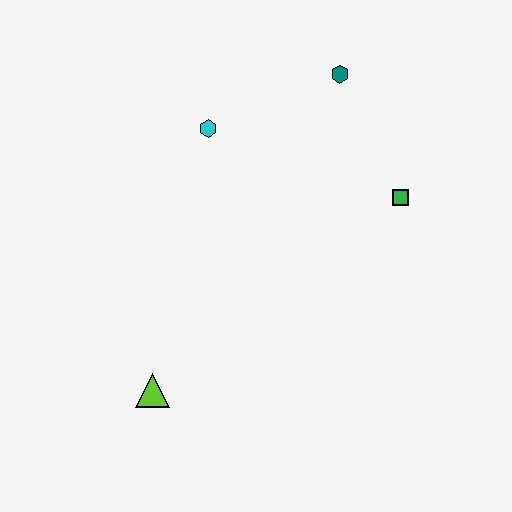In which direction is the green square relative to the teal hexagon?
The green square is below the teal hexagon.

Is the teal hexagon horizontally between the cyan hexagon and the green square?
Yes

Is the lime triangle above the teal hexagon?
No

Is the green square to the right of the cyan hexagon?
Yes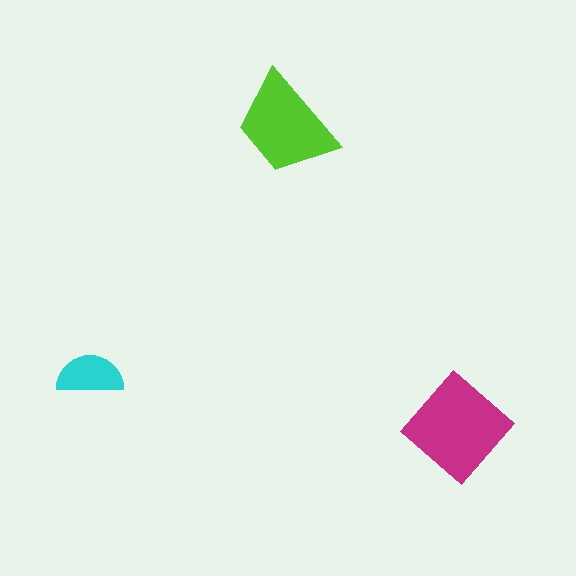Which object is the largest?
The magenta diamond.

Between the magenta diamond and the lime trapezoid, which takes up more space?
The magenta diamond.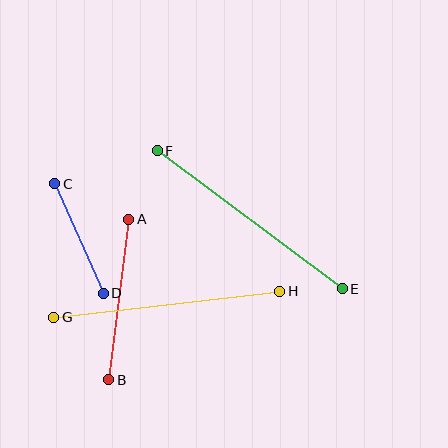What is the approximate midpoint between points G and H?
The midpoint is at approximately (167, 304) pixels.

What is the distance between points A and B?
The distance is approximately 161 pixels.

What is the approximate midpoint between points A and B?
The midpoint is at approximately (119, 300) pixels.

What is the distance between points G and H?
The distance is approximately 227 pixels.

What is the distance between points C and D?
The distance is approximately 120 pixels.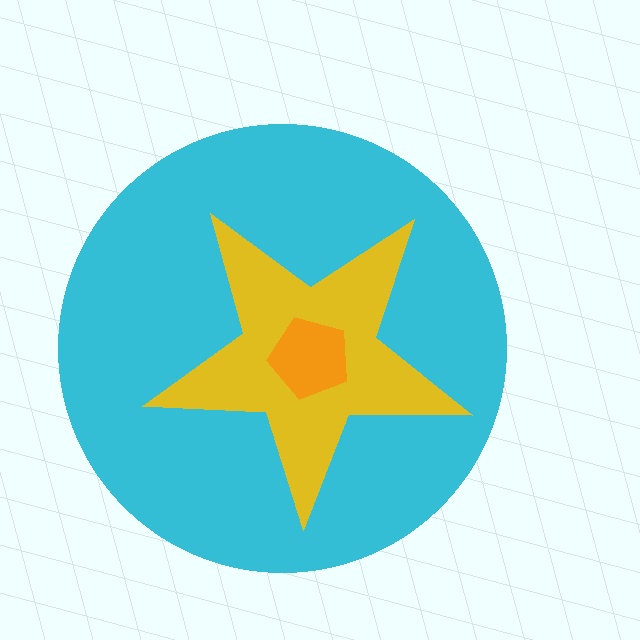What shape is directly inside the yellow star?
The orange pentagon.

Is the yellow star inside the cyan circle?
Yes.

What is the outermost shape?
The cyan circle.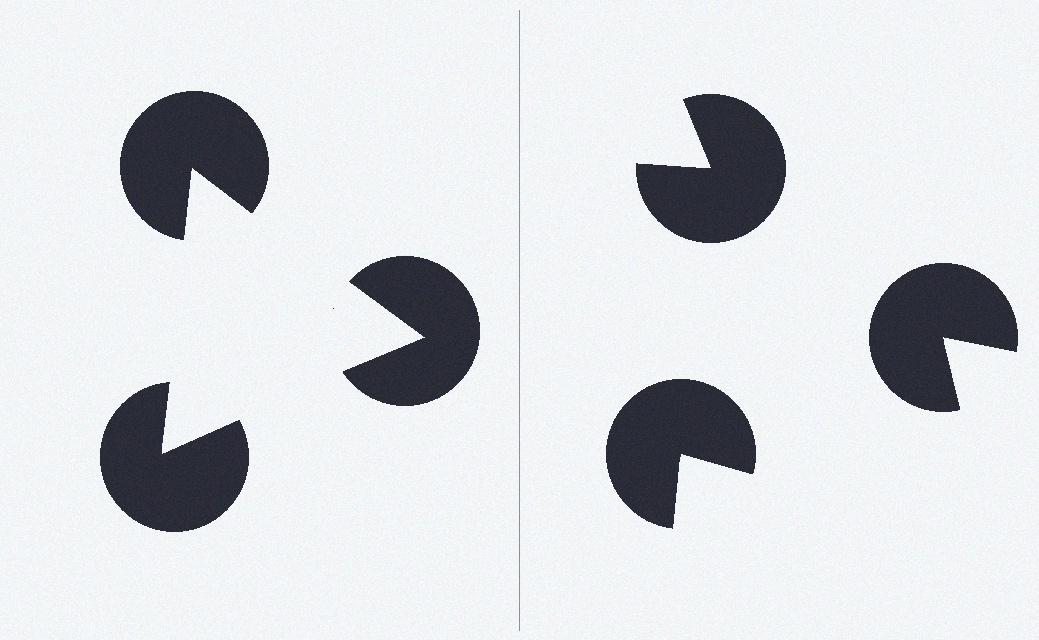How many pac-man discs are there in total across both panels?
6 — 3 on each side.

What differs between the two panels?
The pac-man discs are positioned identically on both sides; only the wedge orientations differ. On the left they align to a triangle; on the right they are misaligned.